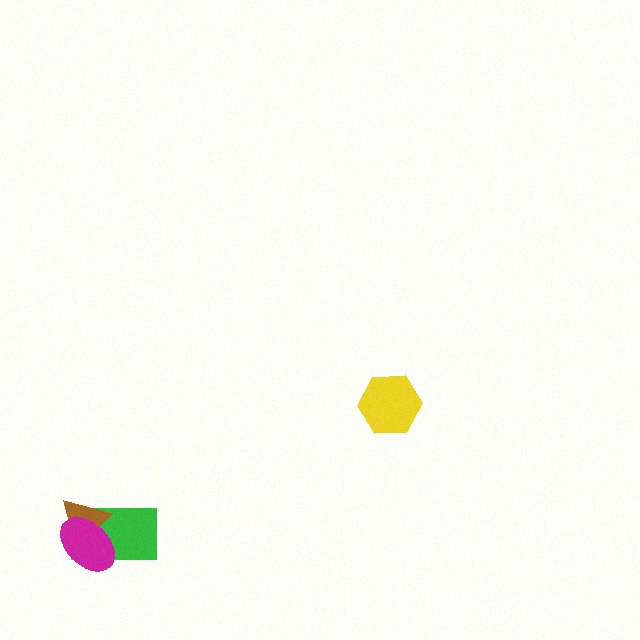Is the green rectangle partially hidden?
Yes, it is partially covered by another shape.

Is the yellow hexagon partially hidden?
No, no other shape covers it.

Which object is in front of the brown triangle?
The magenta ellipse is in front of the brown triangle.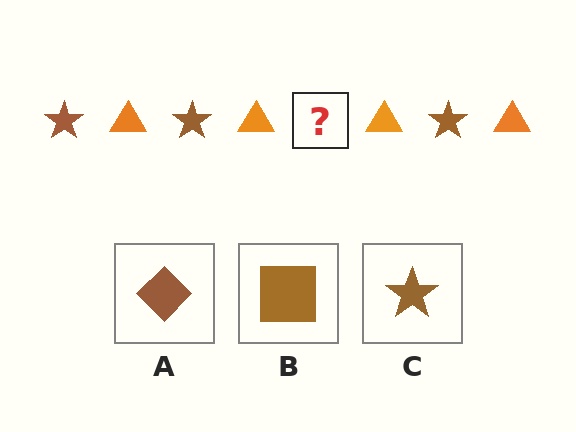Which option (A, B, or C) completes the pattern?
C.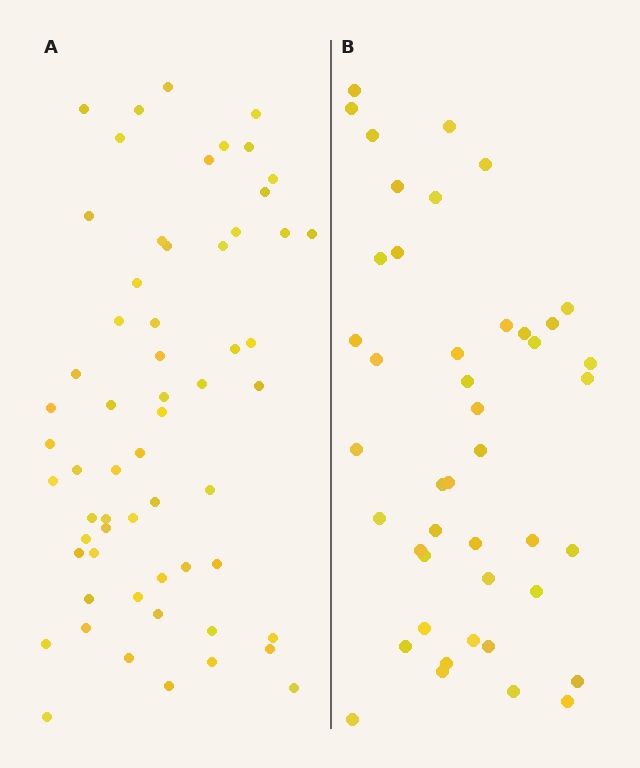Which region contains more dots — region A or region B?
Region A (the left region) has more dots.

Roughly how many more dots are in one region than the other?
Region A has approximately 15 more dots than region B.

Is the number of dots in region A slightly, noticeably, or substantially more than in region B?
Region A has noticeably more, but not dramatically so. The ratio is roughly 1.4 to 1.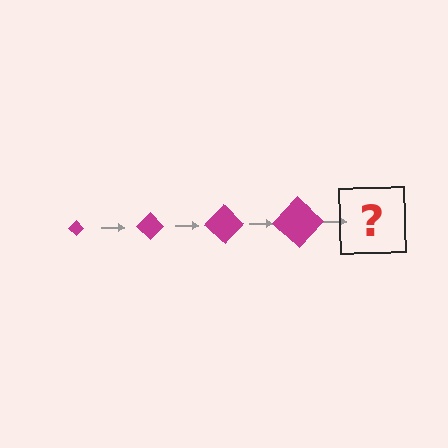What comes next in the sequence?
The next element should be a magenta diamond, larger than the previous one.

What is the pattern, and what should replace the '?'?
The pattern is that the diamond gets progressively larger each step. The '?' should be a magenta diamond, larger than the previous one.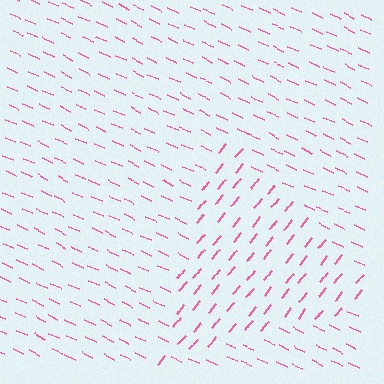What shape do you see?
I see a triangle.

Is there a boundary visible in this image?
Yes, there is a texture boundary formed by a change in line orientation.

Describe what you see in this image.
The image is filled with small pink line segments. A triangle region in the image has lines oriented differently from the surrounding lines, creating a visible texture boundary.